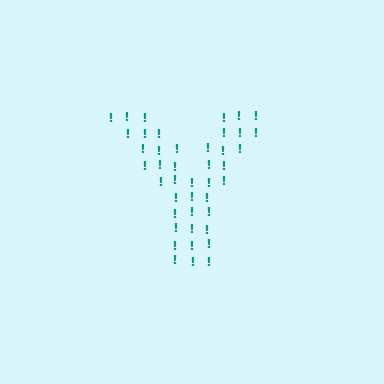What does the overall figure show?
The overall figure shows the letter Y.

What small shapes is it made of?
It is made of small exclamation marks.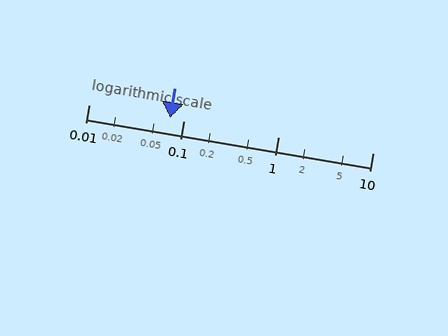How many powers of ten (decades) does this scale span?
The scale spans 3 decades, from 0.01 to 10.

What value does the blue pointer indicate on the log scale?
The pointer indicates approximately 0.073.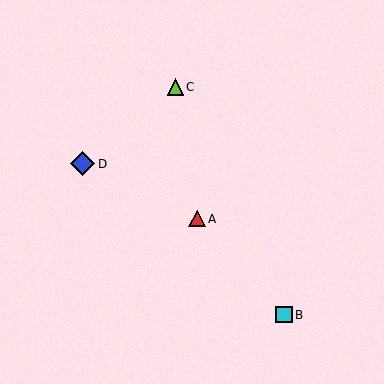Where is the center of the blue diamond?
The center of the blue diamond is at (83, 164).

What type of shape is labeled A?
Shape A is a red triangle.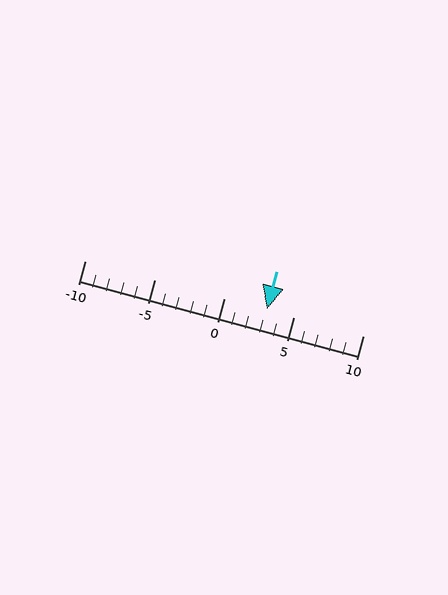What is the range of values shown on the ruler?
The ruler shows values from -10 to 10.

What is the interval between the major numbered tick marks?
The major tick marks are spaced 5 units apart.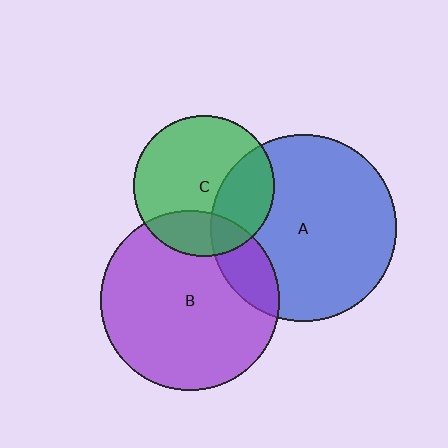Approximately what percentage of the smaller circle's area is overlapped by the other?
Approximately 30%.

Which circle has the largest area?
Circle A (blue).